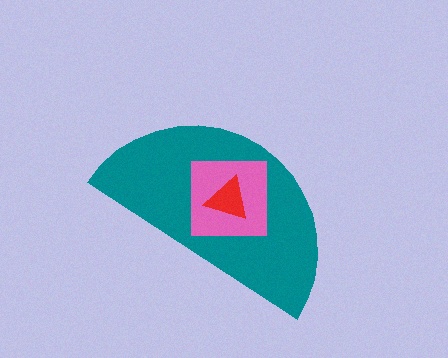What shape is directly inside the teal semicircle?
The pink square.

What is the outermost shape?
The teal semicircle.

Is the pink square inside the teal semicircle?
Yes.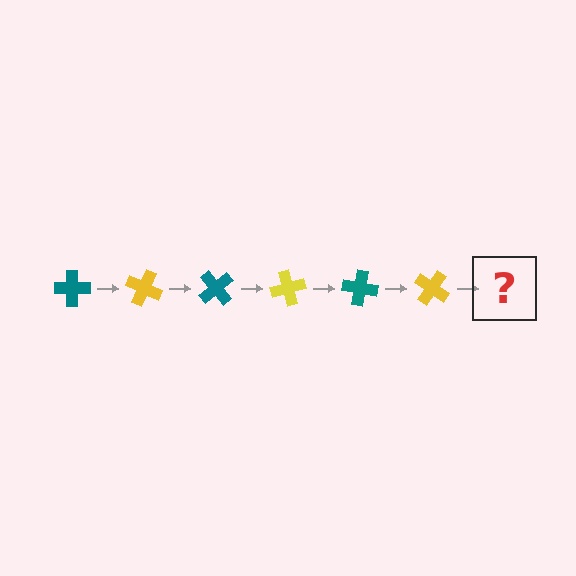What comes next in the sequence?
The next element should be a teal cross, rotated 150 degrees from the start.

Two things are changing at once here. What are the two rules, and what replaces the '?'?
The two rules are that it rotates 25 degrees each step and the color cycles through teal and yellow. The '?' should be a teal cross, rotated 150 degrees from the start.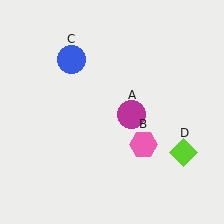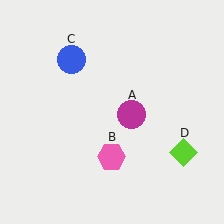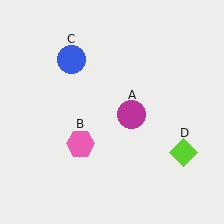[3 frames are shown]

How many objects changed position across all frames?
1 object changed position: pink hexagon (object B).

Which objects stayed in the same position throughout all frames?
Magenta circle (object A) and blue circle (object C) and lime diamond (object D) remained stationary.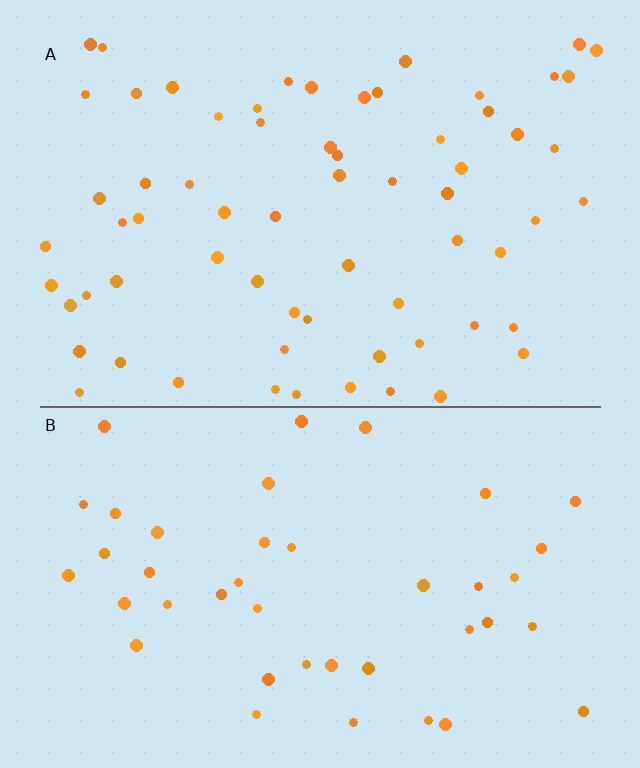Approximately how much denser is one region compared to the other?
Approximately 1.6× — region A over region B.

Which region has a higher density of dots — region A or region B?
A (the top).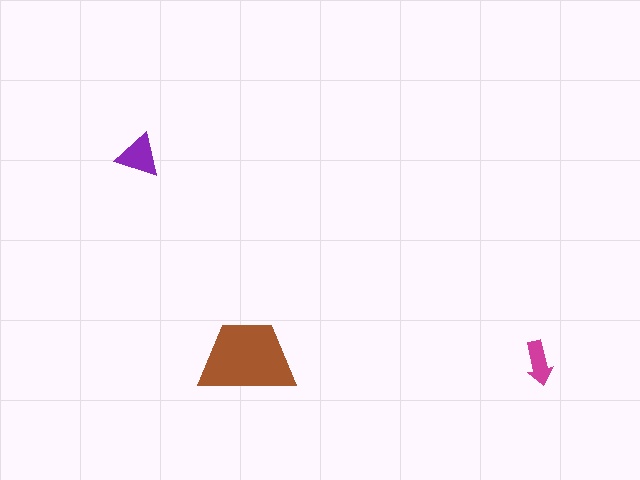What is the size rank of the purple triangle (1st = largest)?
2nd.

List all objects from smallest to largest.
The magenta arrow, the purple triangle, the brown trapezoid.